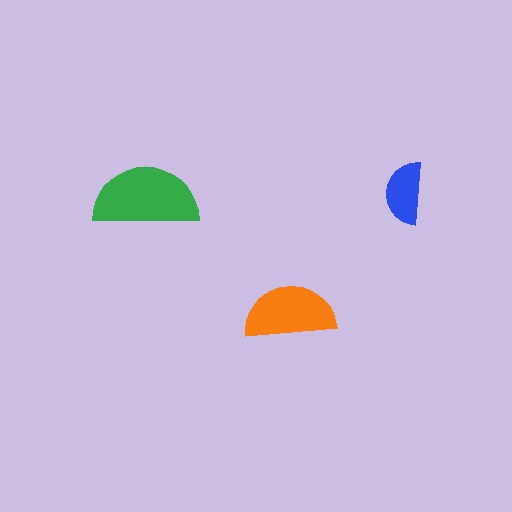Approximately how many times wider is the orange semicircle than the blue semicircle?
About 1.5 times wider.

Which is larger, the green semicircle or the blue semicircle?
The green one.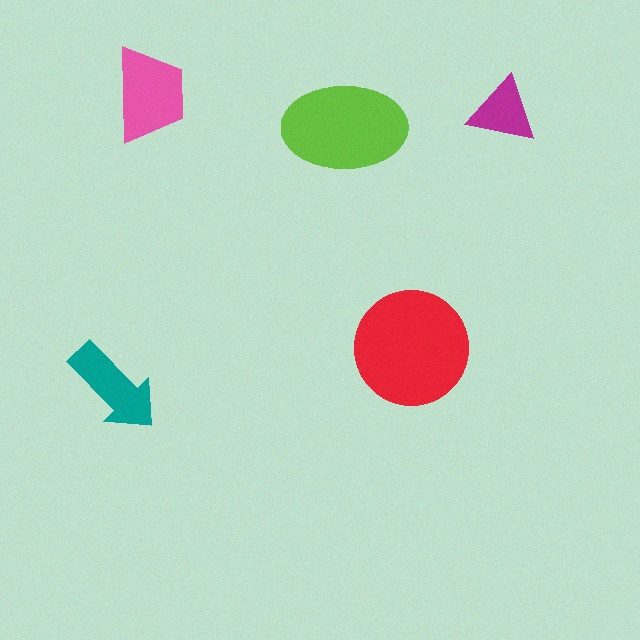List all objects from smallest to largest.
The magenta triangle, the teal arrow, the pink trapezoid, the lime ellipse, the red circle.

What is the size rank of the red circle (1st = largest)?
1st.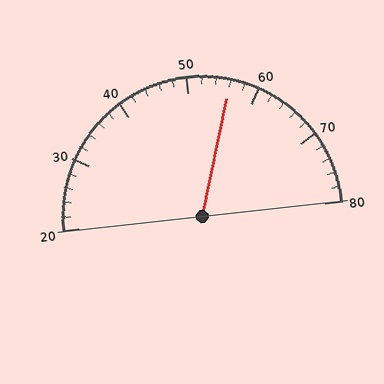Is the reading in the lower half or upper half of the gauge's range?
The reading is in the upper half of the range (20 to 80).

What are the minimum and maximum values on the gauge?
The gauge ranges from 20 to 80.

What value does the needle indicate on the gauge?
The needle indicates approximately 56.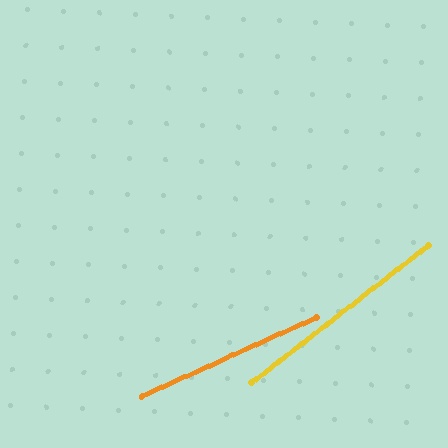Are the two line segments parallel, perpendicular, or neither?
Neither parallel nor perpendicular — they differ by about 14°.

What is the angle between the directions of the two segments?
Approximately 14 degrees.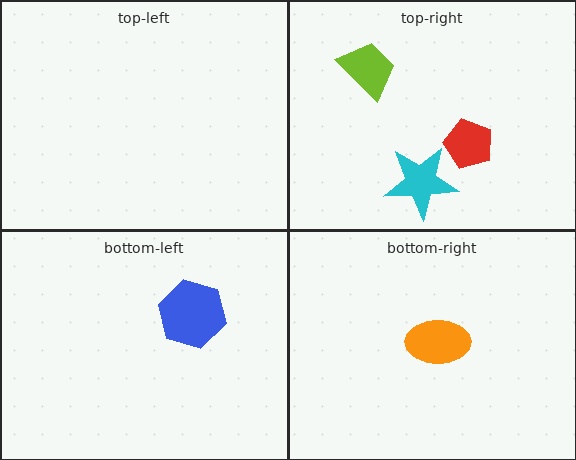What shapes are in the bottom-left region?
The blue hexagon.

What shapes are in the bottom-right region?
The orange ellipse.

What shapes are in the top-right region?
The lime trapezoid, the cyan star, the red pentagon.